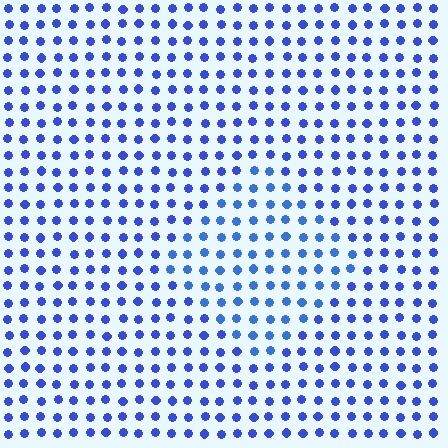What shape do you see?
I see a diamond.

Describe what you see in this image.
The image is filled with small blue elements in a uniform arrangement. A diamond-shaped region is visible where the elements are tinted to a slightly different hue, forming a subtle color boundary.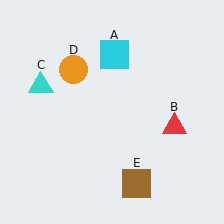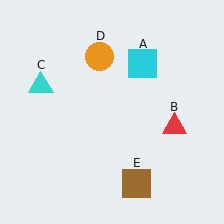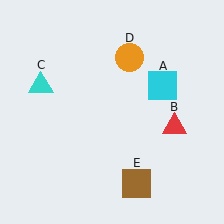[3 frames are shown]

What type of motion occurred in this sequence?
The cyan square (object A), orange circle (object D) rotated clockwise around the center of the scene.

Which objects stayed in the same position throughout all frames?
Red triangle (object B) and cyan triangle (object C) and brown square (object E) remained stationary.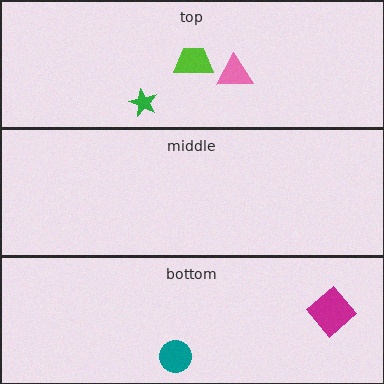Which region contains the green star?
The top region.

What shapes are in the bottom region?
The teal circle, the magenta diamond.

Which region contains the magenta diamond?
The bottom region.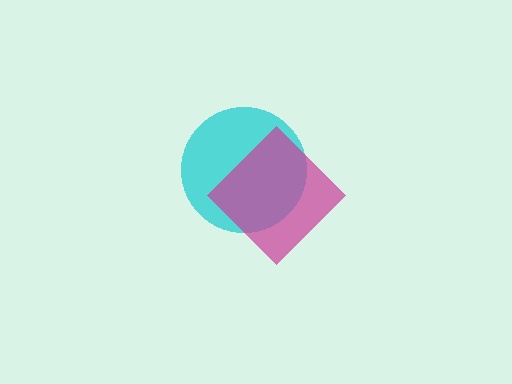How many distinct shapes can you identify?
There are 2 distinct shapes: a cyan circle, a magenta diamond.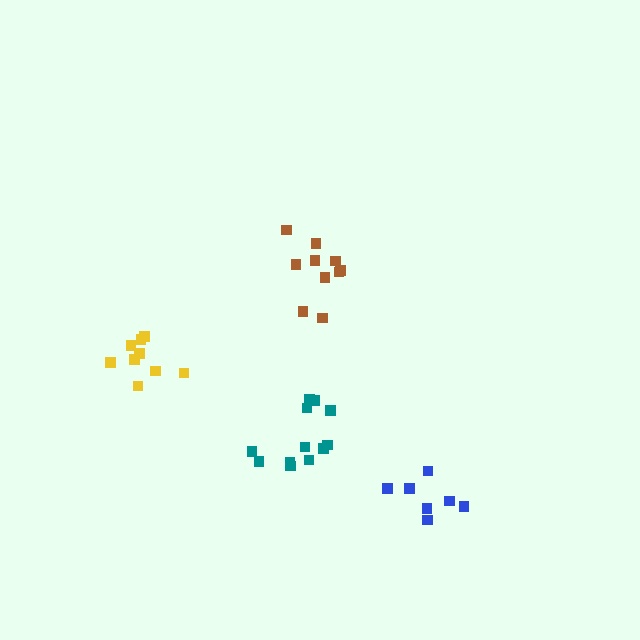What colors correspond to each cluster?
The clusters are colored: brown, teal, yellow, blue.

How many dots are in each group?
Group 1: 10 dots, Group 2: 12 dots, Group 3: 9 dots, Group 4: 7 dots (38 total).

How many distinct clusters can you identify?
There are 4 distinct clusters.